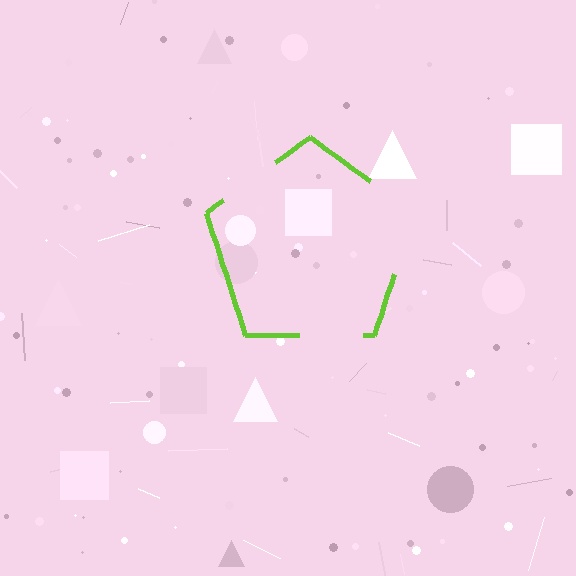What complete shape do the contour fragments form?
The contour fragments form a pentagon.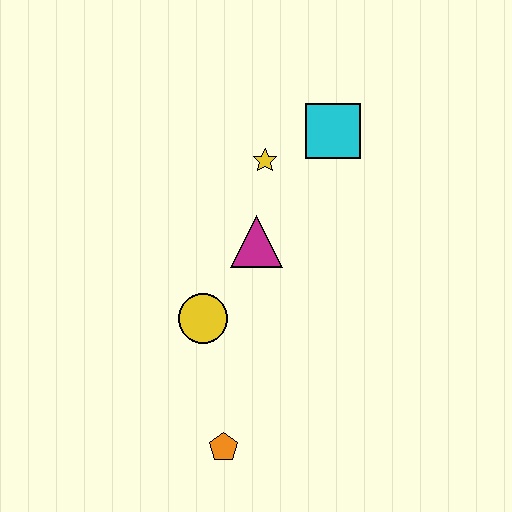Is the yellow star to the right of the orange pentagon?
Yes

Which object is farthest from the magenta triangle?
The orange pentagon is farthest from the magenta triangle.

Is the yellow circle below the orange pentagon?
No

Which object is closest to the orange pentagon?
The yellow circle is closest to the orange pentagon.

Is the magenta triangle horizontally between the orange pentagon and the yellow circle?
No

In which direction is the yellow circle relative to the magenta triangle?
The yellow circle is below the magenta triangle.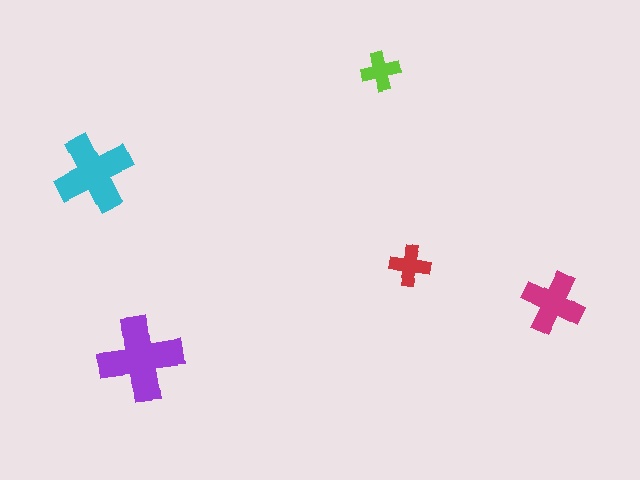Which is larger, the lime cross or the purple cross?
The purple one.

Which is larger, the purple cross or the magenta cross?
The purple one.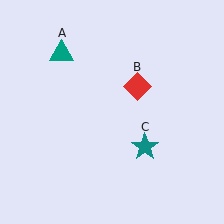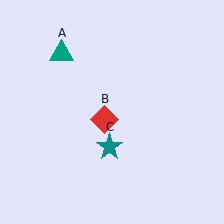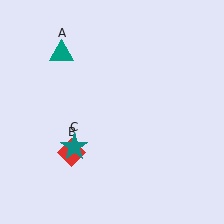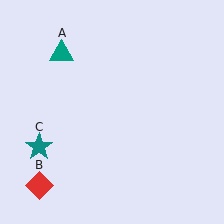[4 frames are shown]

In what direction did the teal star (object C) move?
The teal star (object C) moved left.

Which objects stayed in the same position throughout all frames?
Teal triangle (object A) remained stationary.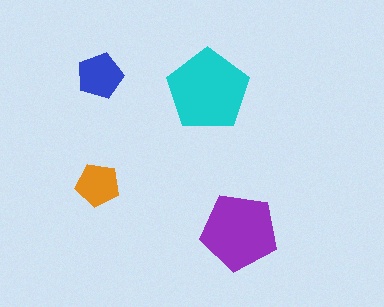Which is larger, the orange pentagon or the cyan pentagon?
The cyan one.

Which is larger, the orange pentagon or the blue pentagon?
The blue one.